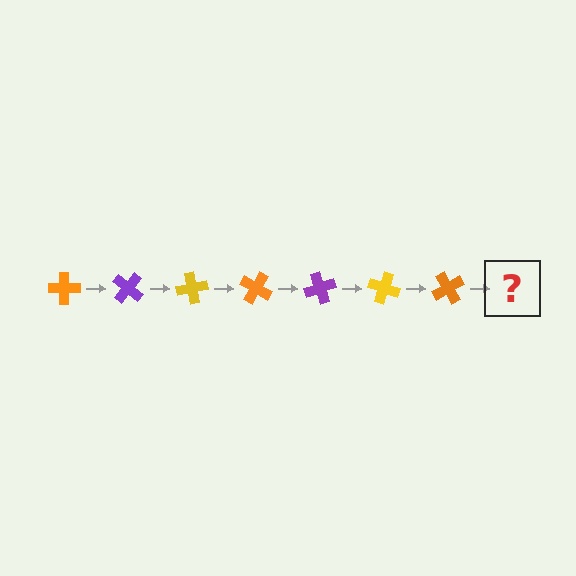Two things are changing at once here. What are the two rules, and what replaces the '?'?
The two rules are that it rotates 40 degrees each step and the color cycles through orange, purple, and yellow. The '?' should be a purple cross, rotated 280 degrees from the start.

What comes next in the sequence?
The next element should be a purple cross, rotated 280 degrees from the start.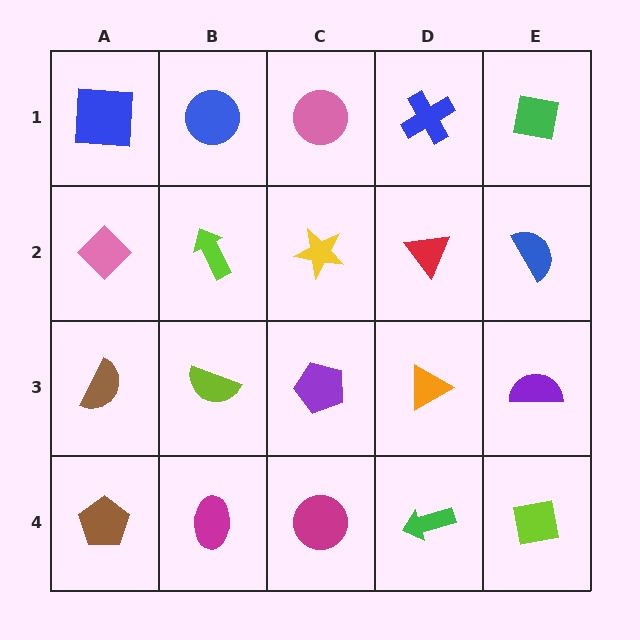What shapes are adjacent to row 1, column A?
A pink diamond (row 2, column A), a blue circle (row 1, column B).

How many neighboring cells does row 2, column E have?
3.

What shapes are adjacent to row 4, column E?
A purple semicircle (row 3, column E), a green arrow (row 4, column D).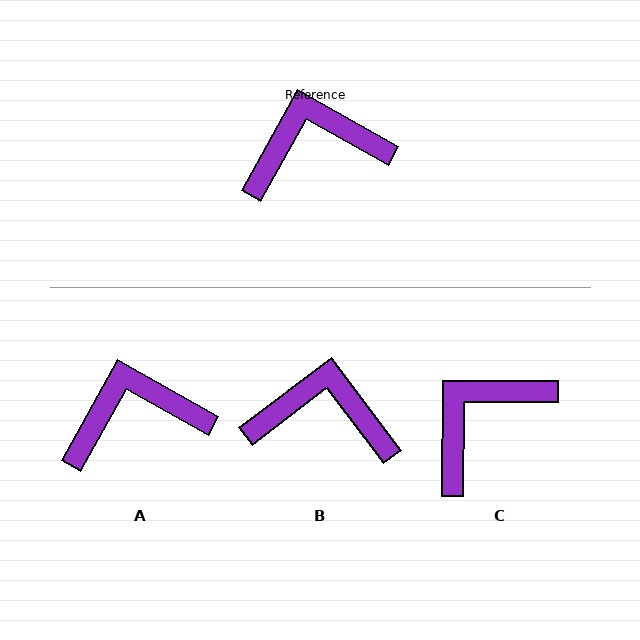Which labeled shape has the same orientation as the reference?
A.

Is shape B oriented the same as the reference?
No, it is off by about 23 degrees.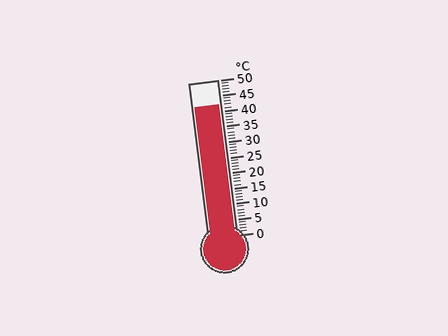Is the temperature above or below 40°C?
The temperature is above 40°C.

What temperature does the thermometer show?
The thermometer shows approximately 42°C.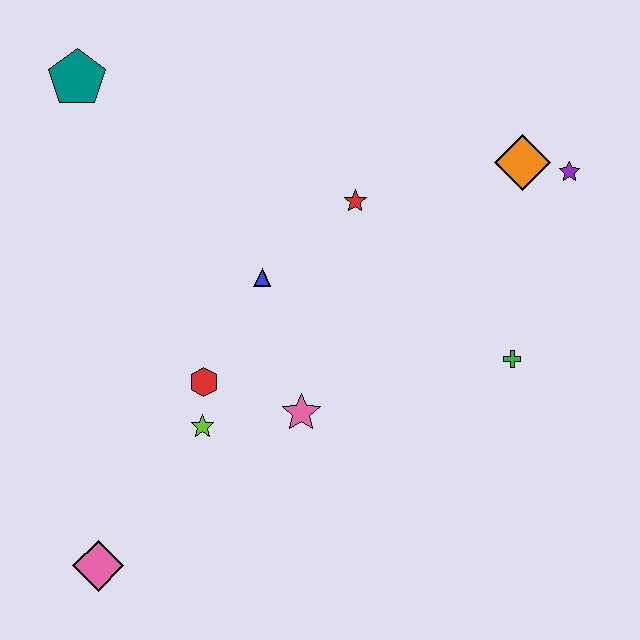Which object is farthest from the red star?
The pink diamond is farthest from the red star.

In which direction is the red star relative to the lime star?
The red star is above the lime star.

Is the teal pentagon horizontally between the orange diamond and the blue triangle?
No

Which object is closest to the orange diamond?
The purple star is closest to the orange diamond.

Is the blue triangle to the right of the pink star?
No